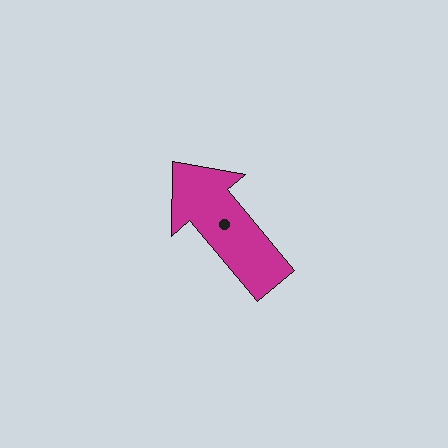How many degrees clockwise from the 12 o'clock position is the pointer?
Approximately 320 degrees.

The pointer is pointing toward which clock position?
Roughly 11 o'clock.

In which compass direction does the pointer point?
Northwest.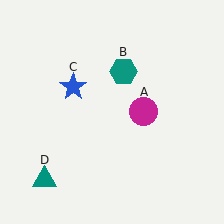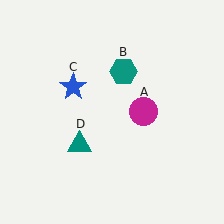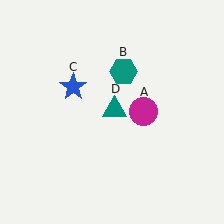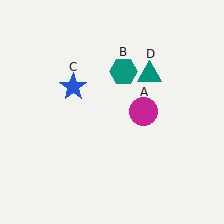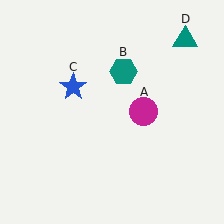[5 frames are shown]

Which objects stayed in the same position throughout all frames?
Magenta circle (object A) and teal hexagon (object B) and blue star (object C) remained stationary.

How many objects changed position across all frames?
1 object changed position: teal triangle (object D).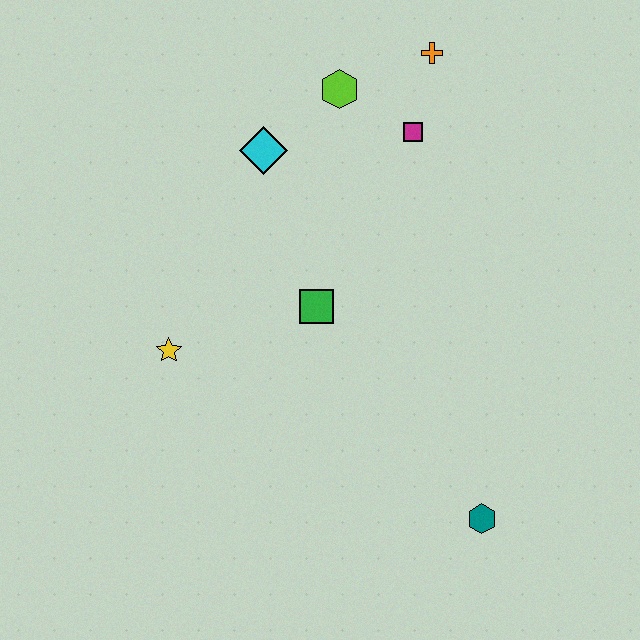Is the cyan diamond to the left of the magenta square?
Yes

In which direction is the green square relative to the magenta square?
The green square is below the magenta square.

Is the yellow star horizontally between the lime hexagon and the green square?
No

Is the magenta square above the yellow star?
Yes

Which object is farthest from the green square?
The orange cross is farthest from the green square.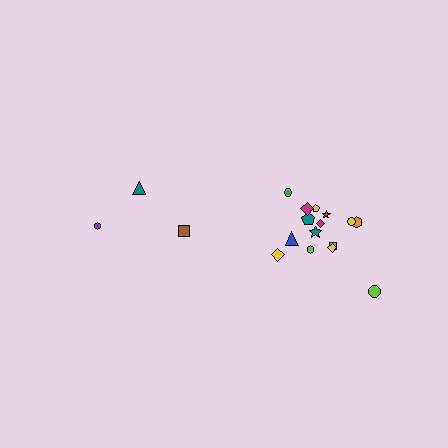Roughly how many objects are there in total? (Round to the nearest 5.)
Roughly 20 objects in total.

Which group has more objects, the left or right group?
The right group.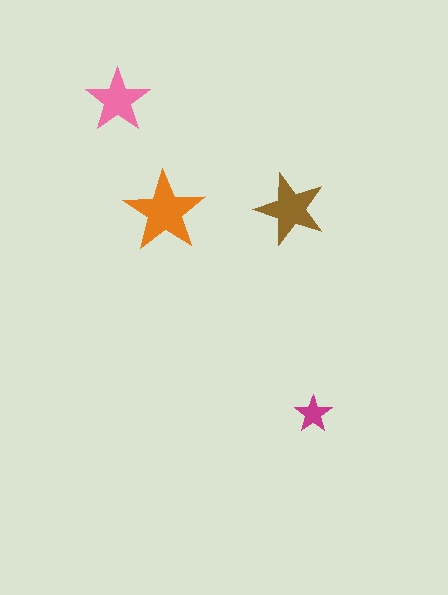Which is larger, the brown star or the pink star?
The brown one.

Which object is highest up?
The pink star is topmost.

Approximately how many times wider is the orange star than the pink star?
About 1.5 times wider.